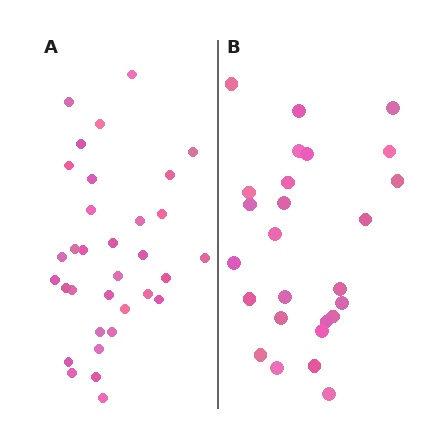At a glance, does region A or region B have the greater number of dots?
Region A (the left region) has more dots.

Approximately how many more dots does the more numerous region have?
Region A has roughly 8 or so more dots than region B.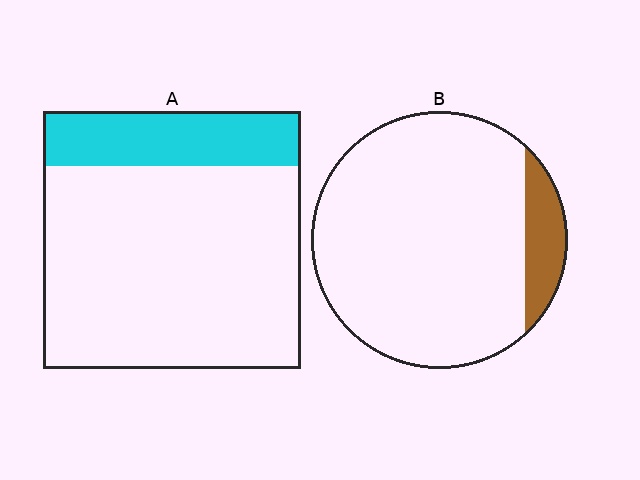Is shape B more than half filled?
No.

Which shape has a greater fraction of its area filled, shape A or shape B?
Shape A.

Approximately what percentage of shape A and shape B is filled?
A is approximately 20% and B is approximately 10%.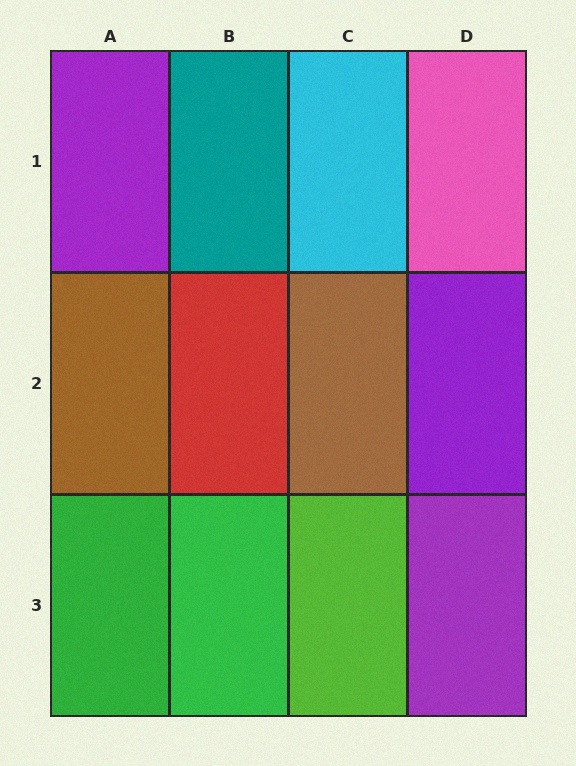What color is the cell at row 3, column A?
Green.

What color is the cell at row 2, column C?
Brown.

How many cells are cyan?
1 cell is cyan.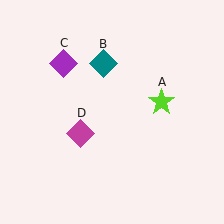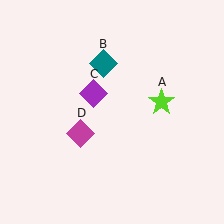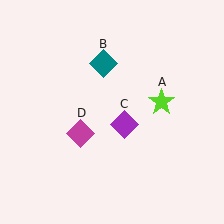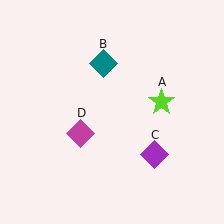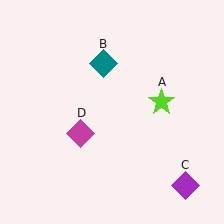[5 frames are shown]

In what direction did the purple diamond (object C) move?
The purple diamond (object C) moved down and to the right.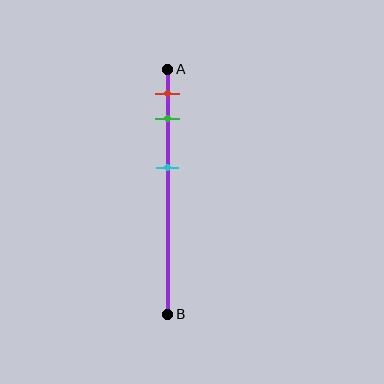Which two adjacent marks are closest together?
The red and green marks are the closest adjacent pair.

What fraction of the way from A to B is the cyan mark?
The cyan mark is approximately 40% (0.4) of the way from A to B.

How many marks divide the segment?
There are 3 marks dividing the segment.